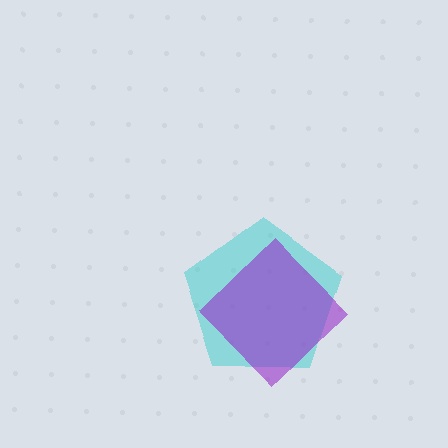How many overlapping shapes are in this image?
There are 2 overlapping shapes in the image.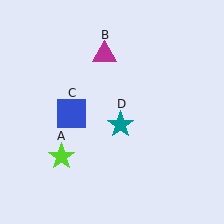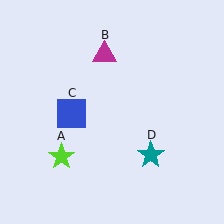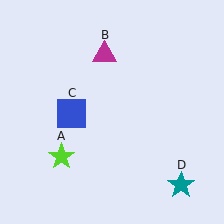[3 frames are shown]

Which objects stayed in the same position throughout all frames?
Lime star (object A) and magenta triangle (object B) and blue square (object C) remained stationary.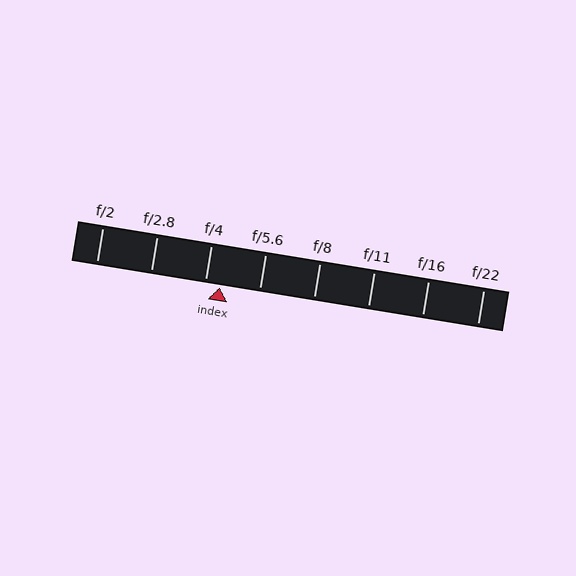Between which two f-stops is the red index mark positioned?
The index mark is between f/4 and f/5.6.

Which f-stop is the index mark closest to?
The index mark is closest to f/4.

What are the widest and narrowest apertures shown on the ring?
The widest aperture shown is f/2 and the narrowest is f/22.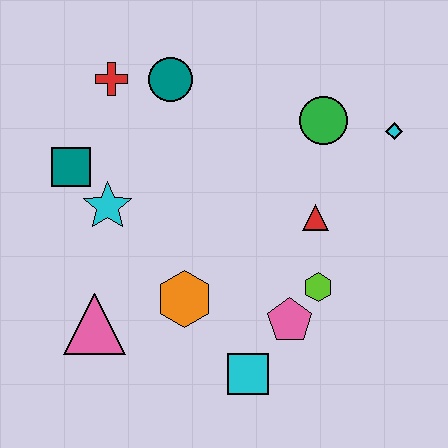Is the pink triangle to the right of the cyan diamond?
No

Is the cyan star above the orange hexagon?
Yes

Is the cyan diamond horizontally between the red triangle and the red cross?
No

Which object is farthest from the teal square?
The cyan diamond is farthest from the teal square.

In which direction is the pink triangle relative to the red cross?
The pink triangle is below the red cross.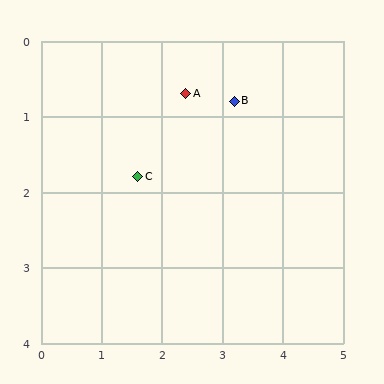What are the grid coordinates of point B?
Point B is at approximately (3.2, 0.8).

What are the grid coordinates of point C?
Point C is at approximately (1.6, 1.8).